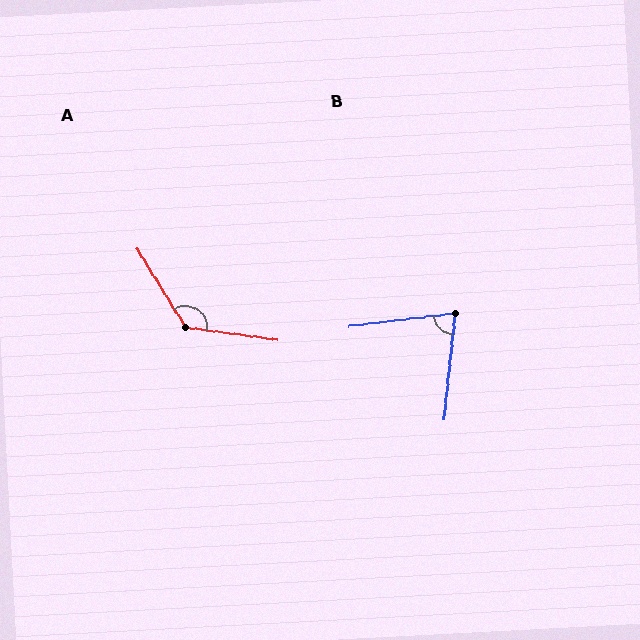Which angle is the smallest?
B, at approximately 77 degrees.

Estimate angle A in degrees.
Approximately 129 degrees.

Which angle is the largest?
A, at approximately 129 degrees.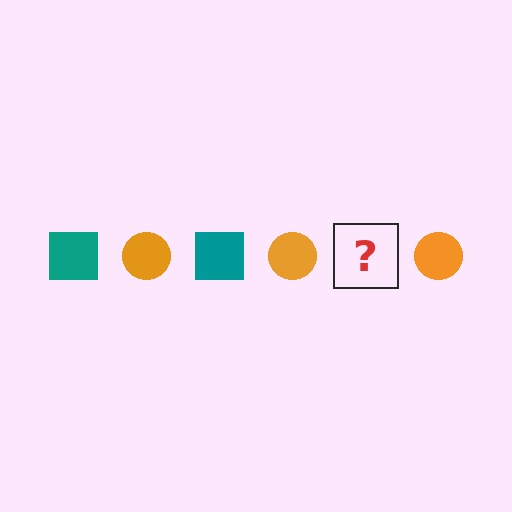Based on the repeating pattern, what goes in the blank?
The blank should be a teal square.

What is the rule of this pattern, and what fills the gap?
The rule is that the pattern alternates between teal square and orange circle. The gap should be filled with a teal square.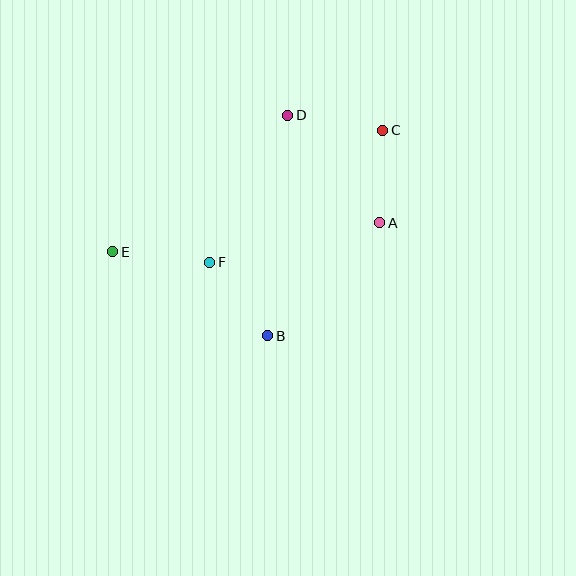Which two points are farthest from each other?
Points C and E are farthest from each other.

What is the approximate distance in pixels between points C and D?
The distance between C and D is approximately 96 pixels.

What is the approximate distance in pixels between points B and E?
The distance between B and E is approximately 177 pixels.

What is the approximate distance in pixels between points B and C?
The distance between B and C is approximately 236 pixels.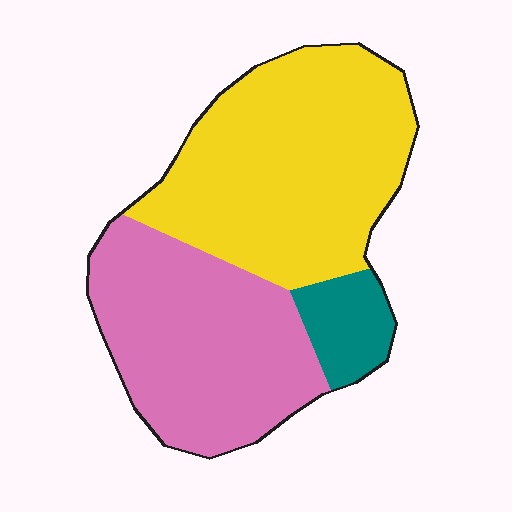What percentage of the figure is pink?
Pink takes up about two fifths (2/5) of the figure.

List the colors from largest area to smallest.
From largest to smallest: yellow, pink, teal.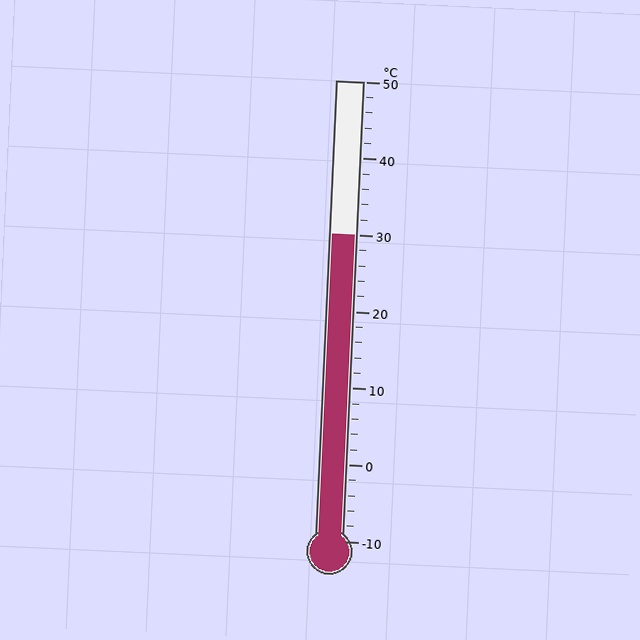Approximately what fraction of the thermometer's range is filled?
The thermometer is filled to approximately 65% of its range.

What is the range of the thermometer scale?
The thermometer scale ranges from -10°C to 50°C.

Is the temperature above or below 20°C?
The temperature is above 20°C.